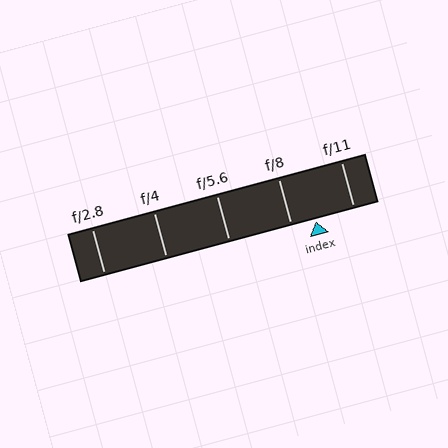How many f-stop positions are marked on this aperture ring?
There are 5 f-stop positions marked.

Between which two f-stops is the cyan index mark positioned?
The index mark is between f/8 and f/11.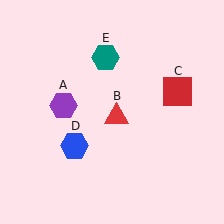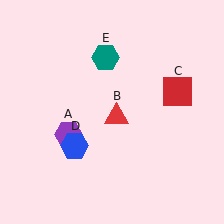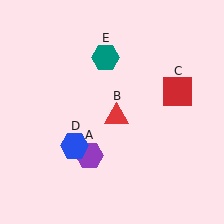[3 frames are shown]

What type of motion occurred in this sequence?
The purple hexagon (object A) rotated counterclockwise around the center of the scene.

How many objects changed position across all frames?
1 object changed position: purple hexagon (object A).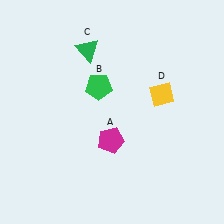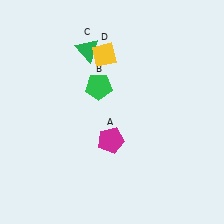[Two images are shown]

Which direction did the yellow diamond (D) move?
The yellow diamond (D) moved left.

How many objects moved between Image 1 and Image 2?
1 object moved between the two images.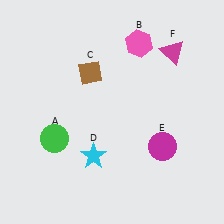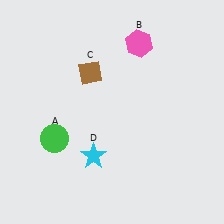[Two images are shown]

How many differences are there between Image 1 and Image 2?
There are 2 differences between the two images.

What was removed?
The magenta circle (E), the magenta triangle (F) were removed in Image 2.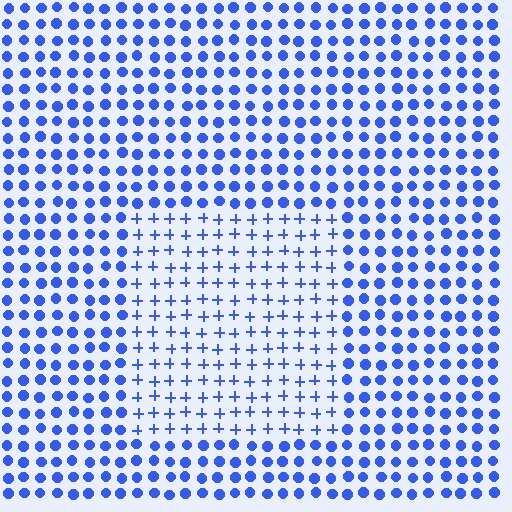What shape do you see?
I see a rectangle.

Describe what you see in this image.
The image is filled with small blue elements arranged in a uniform grid. A rectangle-shaped region contains plus signs, while the surrounding area contains circles. The boundary is defined purely by the change in element shape.